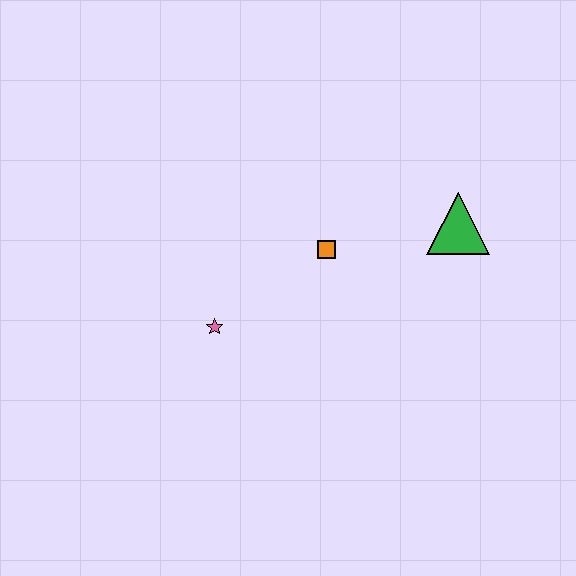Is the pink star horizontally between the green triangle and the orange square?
No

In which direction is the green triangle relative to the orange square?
The green triangle is to the right of the orange square.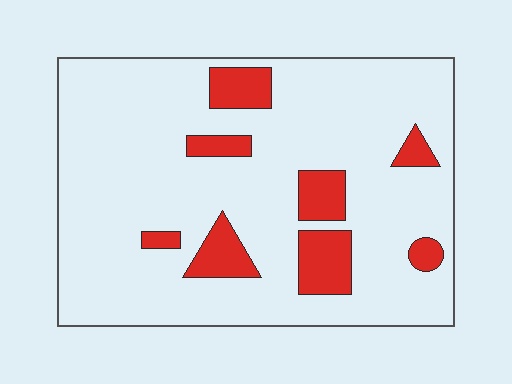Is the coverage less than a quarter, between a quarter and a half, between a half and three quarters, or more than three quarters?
Less than a quarter.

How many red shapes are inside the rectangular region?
8.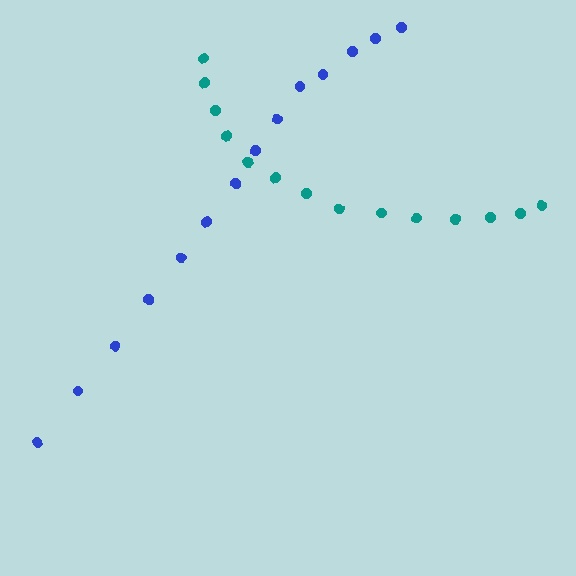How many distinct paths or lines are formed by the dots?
There are 2 distinct paths.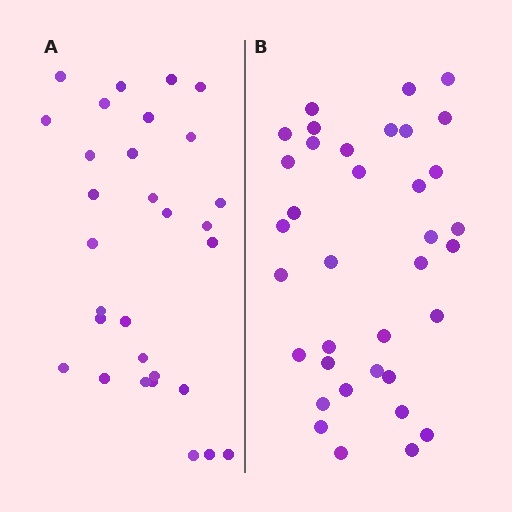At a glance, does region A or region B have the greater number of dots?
Region B (the right region) has more dots.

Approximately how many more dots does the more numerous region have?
Region B has about 6 more dots than region A.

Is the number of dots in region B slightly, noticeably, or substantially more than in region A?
Region B has only slightly more — the two regions are fairly close. The ratio is roughly 1.2 to 1.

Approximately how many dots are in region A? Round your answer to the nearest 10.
About 30 dots.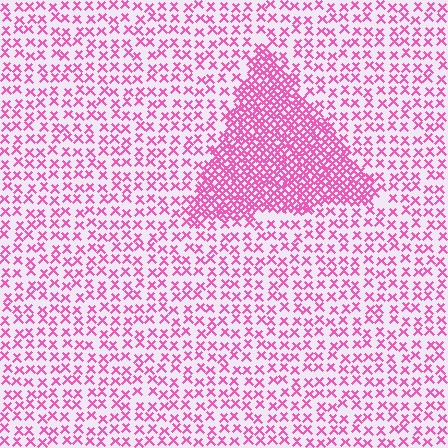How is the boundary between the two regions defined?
The boundary is defined by a change in element density (approximately 2.7x ratio). All elements are the same color, size, and shape.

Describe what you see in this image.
The image contains small pink elements arranged at two different densities. A triangle-shaped region is visible where the elements are more densely packed than the surrounding area.